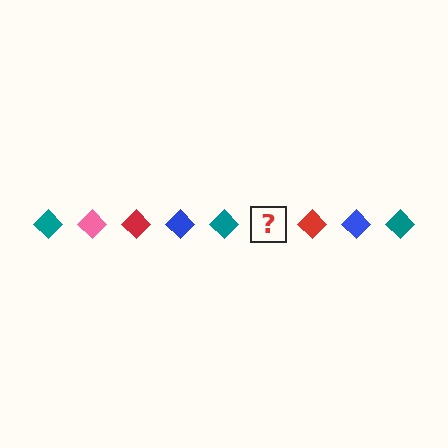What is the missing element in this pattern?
The missing element is a pink diamond.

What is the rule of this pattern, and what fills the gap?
The rule is that the pattern cycles through teal, pink, red, blue diamonds. The gap should be filled with a pink diamond.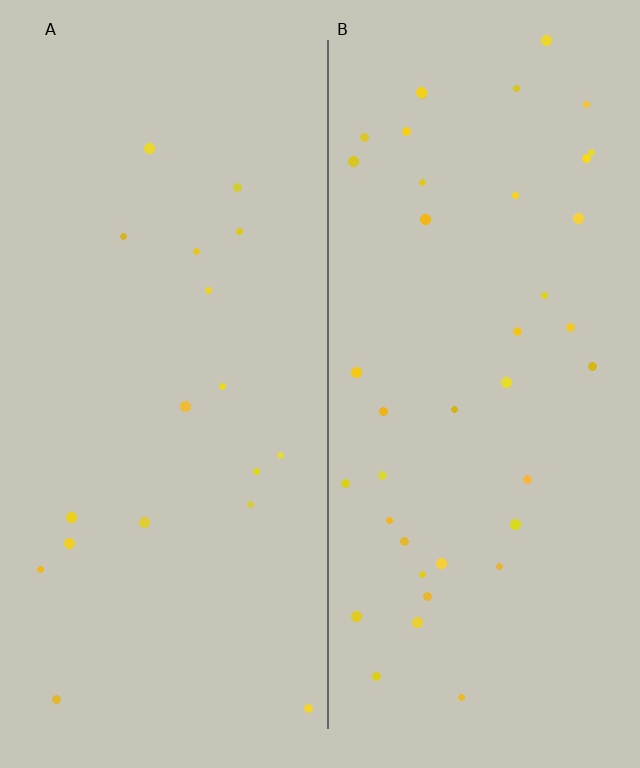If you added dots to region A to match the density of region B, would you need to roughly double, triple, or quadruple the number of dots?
Approximately double.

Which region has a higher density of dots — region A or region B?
B (the right).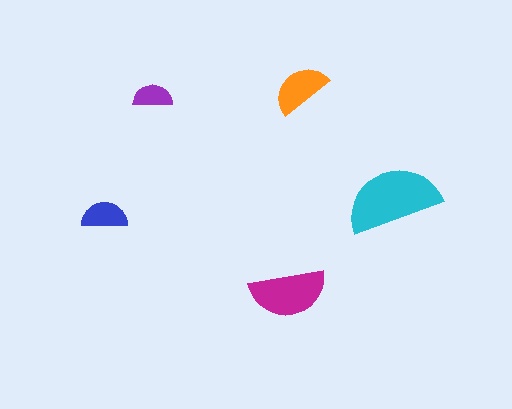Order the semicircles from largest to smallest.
the cyan one, the magenta one, the orange one, the blue one, the purple one.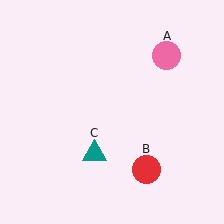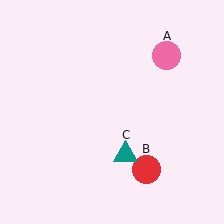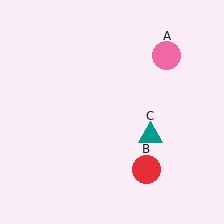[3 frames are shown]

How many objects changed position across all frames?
1 object changed position: teal triangle (object C).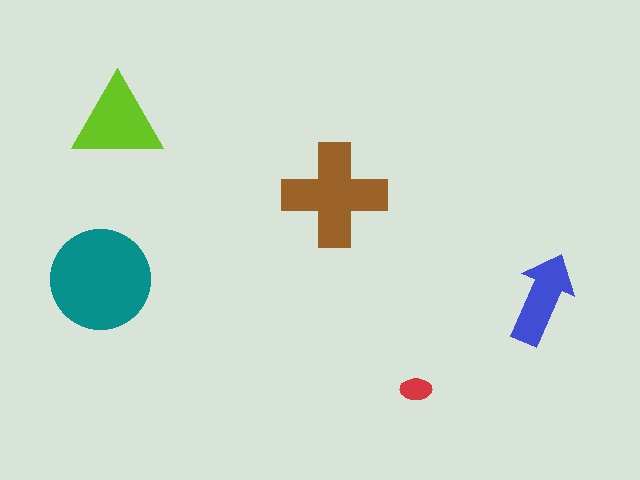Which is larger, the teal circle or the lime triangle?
The teal circle.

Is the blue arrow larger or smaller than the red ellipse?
Larger.